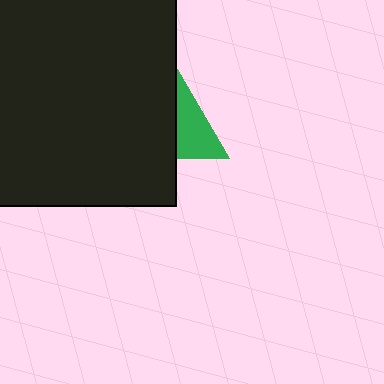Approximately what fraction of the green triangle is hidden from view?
Roughly 61% of the green triangle is hidden behind the black square.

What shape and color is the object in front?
The object in front is a black square.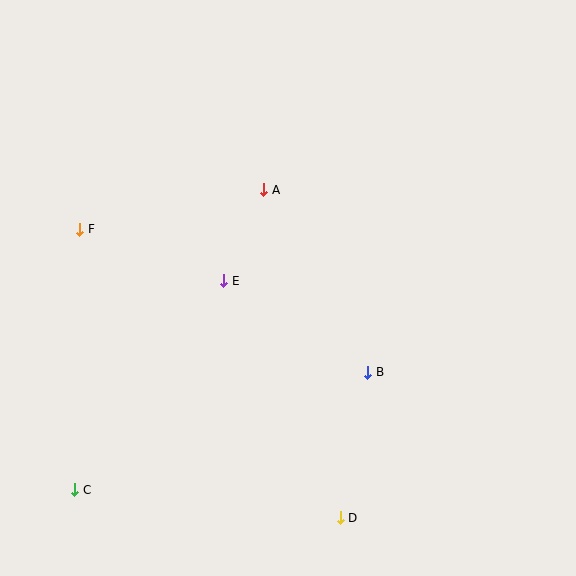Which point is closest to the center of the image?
Point E at (224, 281) is closest to the center.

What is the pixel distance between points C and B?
The distance between C and B is 316 pixels.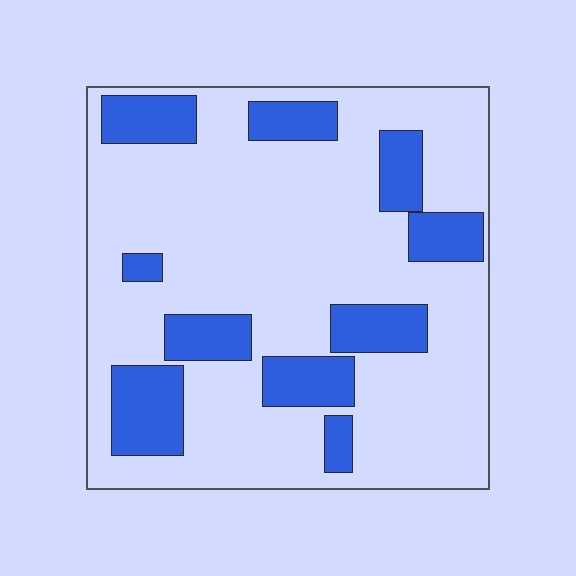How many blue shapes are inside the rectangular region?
10.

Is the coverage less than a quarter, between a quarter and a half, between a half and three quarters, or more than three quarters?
Less than a quarter.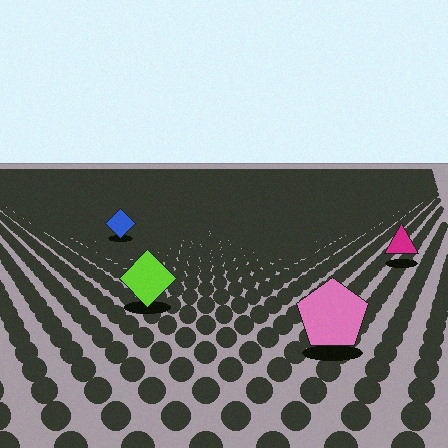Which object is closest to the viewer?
The pink pentagon is closest. The texture marks near it are larger and more spread out.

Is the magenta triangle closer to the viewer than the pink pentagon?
No. The pink pentagon is closer — you can tell from the texture gradient: the ground texture is coarser near it.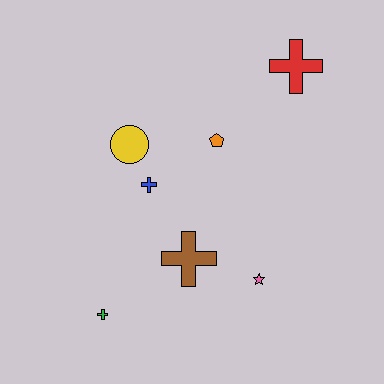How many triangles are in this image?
There are no triangles.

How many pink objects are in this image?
There is 1 pink object.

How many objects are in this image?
There are 7 objects.